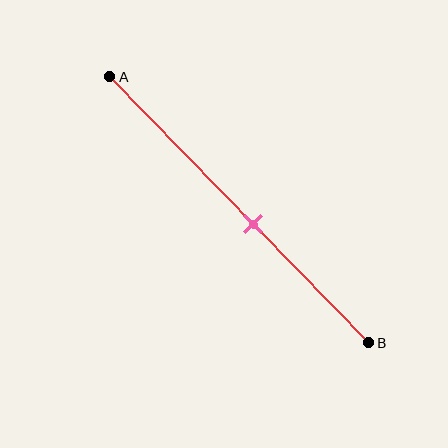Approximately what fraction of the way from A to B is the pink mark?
The pink mark is approximately 55% of the way from A to B.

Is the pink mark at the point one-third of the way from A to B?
No, the mark is at about 55% from A, not at the 33% one-third point.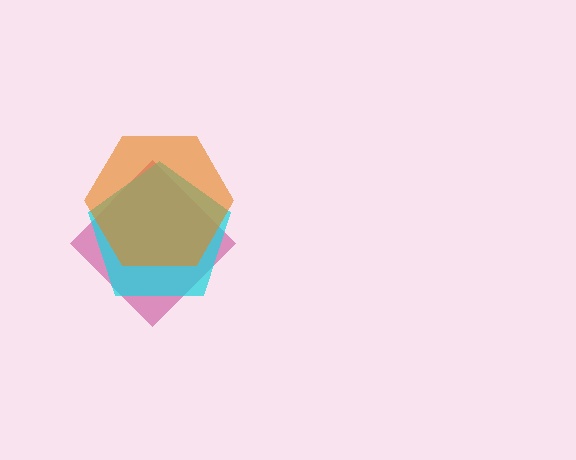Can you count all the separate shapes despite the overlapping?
Yes, there are 3 separate shapes.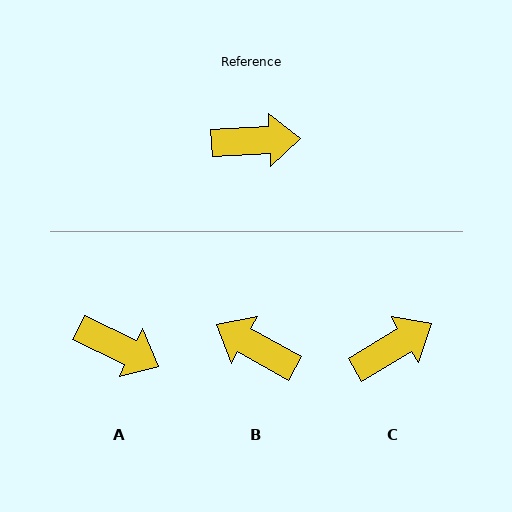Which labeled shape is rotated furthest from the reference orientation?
B, about 148 degrees away.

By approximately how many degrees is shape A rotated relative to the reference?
Approximately 29 degrees clockwise.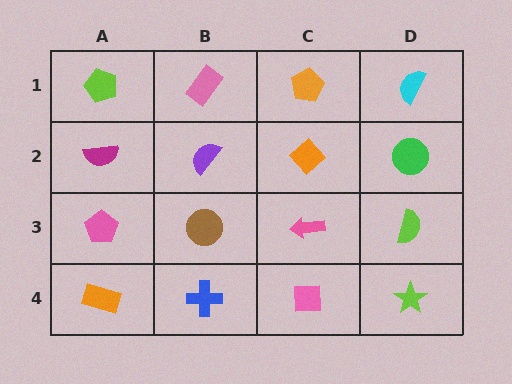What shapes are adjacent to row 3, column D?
A green circle (row 2, column D), a lime star (row 4, column D), a pink arrow (row 3, column C).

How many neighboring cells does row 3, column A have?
3.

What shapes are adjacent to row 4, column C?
A pink arrow (row 3, column C), a blue cross (row 4, column B), a lime star (row 4, column D).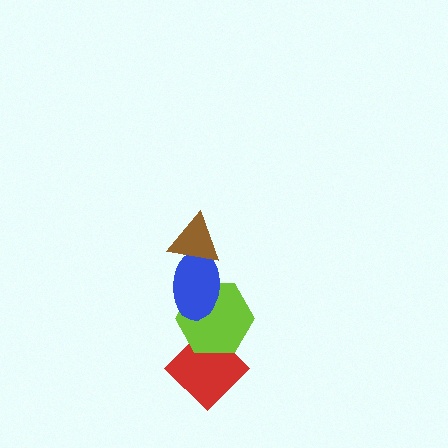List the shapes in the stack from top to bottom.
From top to bottom: the brown triangle, the blue ellipse, the lime hexagon, the red diamond.